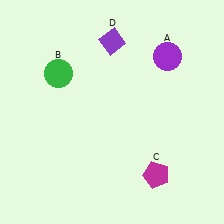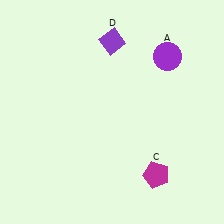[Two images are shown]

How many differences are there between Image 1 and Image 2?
There is 1 difference between the two images.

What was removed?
The green circle (B) was removed in Image 2.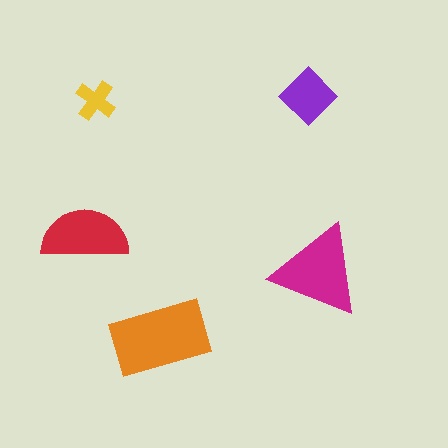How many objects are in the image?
There are 5 objects in the image.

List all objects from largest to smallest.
The orange rectangle, the magenta triangle, the red semicircle, the purple diamond, the yellow cross.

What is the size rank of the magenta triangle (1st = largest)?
2nd.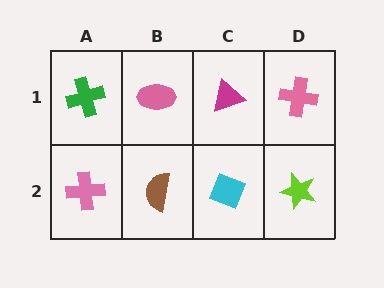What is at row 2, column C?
A cyan diamond.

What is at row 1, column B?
A pink ellipse.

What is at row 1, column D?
A pink cross.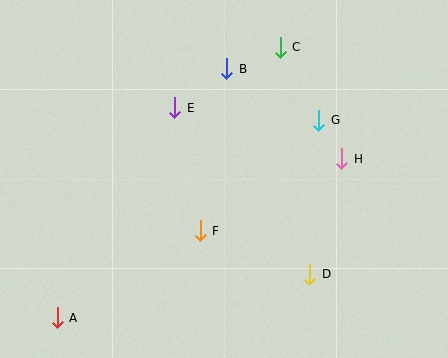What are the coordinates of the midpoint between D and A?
The midpoint between D and A is at (183, 296).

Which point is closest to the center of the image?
Point F at (200, 231) is closest to the center.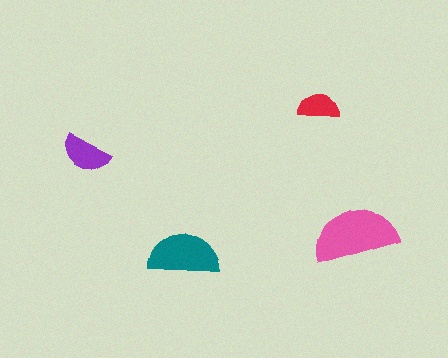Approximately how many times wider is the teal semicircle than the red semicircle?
About 1.5 times wider.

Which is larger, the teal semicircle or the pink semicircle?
The pink one.